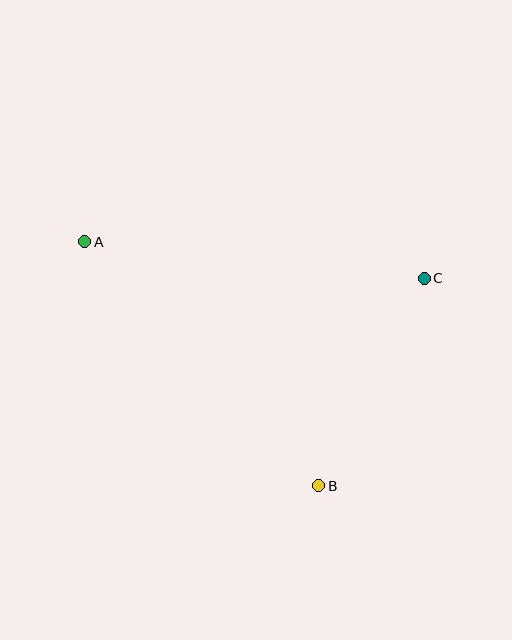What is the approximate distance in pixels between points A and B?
The distance between A and B is approximately 338 pixels.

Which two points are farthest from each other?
Points A and C are farthest from each other.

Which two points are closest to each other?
Points B and C are closest to each other.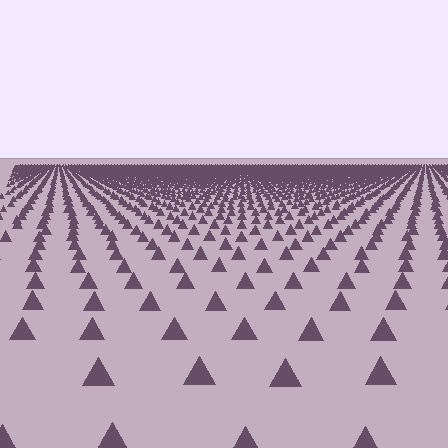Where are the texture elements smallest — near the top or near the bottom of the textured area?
Near the top.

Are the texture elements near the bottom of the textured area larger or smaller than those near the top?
Larger. Near the bottom, elements are closer to the viewer and appear at a bigger on-screen size.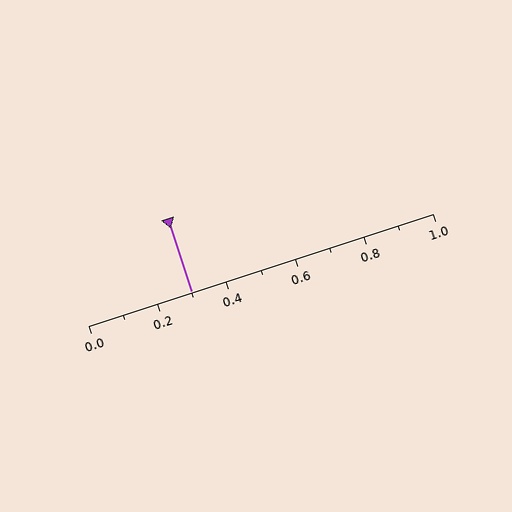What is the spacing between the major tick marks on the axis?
The major ticks are spaced 0.2 apart.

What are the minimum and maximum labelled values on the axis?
The axis runs from 0.0 to 1.0.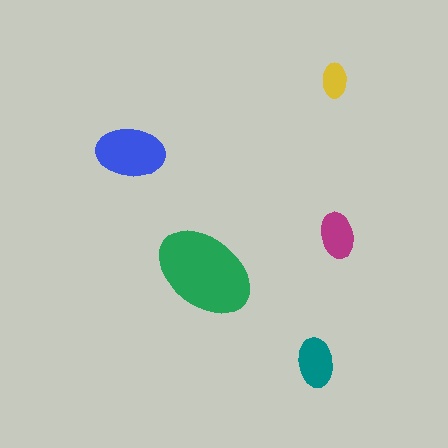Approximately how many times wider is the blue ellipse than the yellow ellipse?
About 2 times wider.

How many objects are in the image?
There are 5 objects in the image.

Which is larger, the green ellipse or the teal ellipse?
The green one.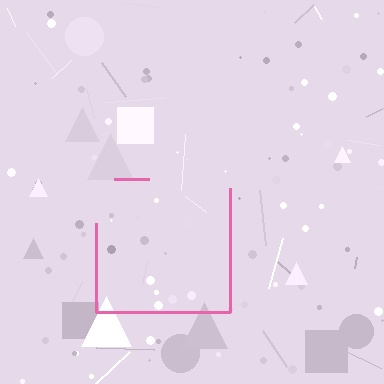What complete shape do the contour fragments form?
The contour fragments form a square.